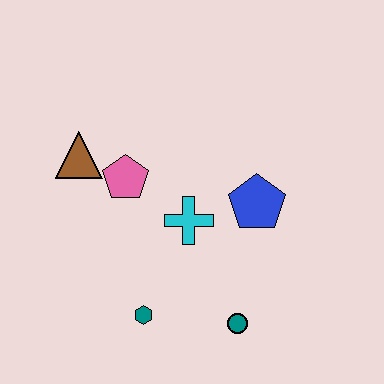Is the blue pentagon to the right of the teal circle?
Yes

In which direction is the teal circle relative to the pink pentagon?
The teal circle is below the pink pentagon.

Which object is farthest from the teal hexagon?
The brown triangle is farthest from the teal hexagon.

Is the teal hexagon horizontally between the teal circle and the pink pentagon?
Yes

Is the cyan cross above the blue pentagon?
No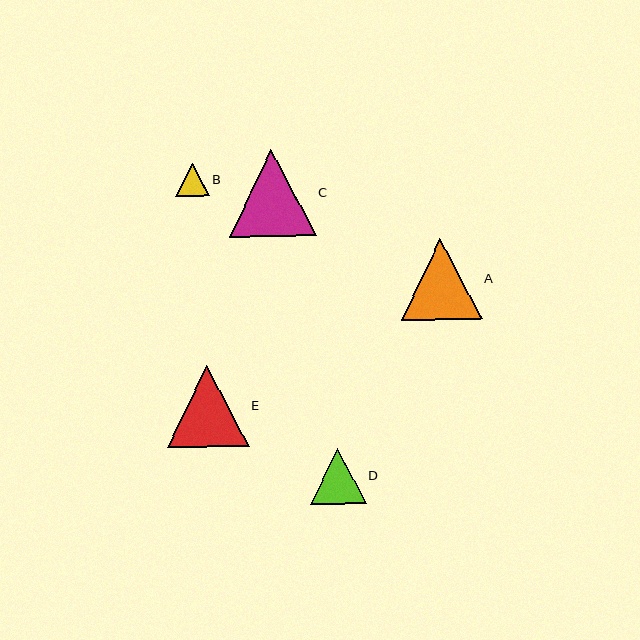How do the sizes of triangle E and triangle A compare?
Triangle E and triangle A are approximately the same size.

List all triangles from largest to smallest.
From largest to smallest: C, E, A, D, B.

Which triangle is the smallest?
Triangle B is the smallest with a size of approximately 34 pixels.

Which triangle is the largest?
Triangle C is the largest with a size of approximately 87 pixels.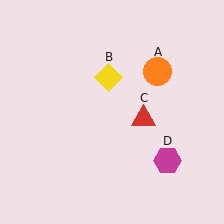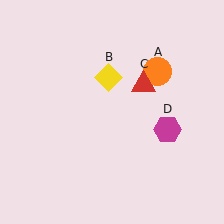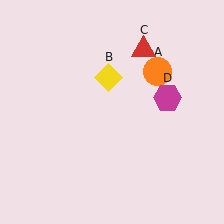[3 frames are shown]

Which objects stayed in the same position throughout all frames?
Orange circle (object A) and yellow diamond (object B) remained stationary.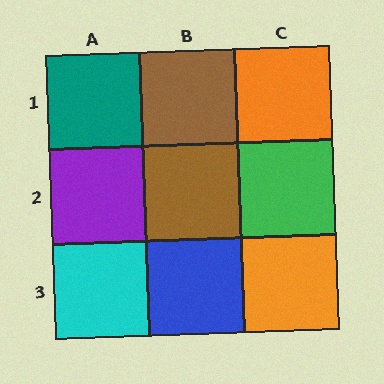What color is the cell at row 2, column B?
Brown.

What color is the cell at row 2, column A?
Purple.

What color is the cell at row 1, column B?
Brown.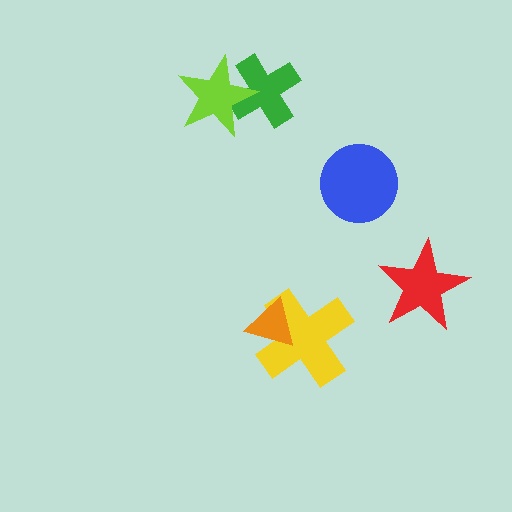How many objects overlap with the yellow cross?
1 object overlaps with the yellow cross.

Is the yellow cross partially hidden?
Yes, it is partially covered by another shape.